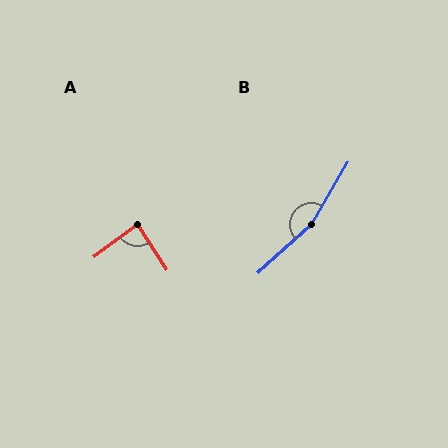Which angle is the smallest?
A, at approximately 86 degrees.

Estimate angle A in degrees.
Approximately 86 degrees.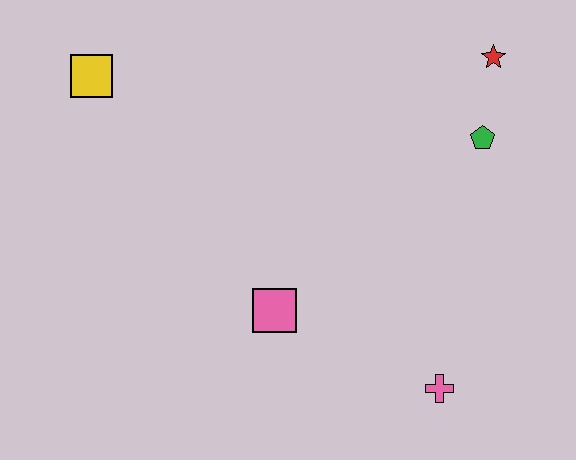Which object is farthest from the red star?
The yellow square is farthest from the red star.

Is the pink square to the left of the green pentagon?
Yes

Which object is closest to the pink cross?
The pink square is closest to the pink cross.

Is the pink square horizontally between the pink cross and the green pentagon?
No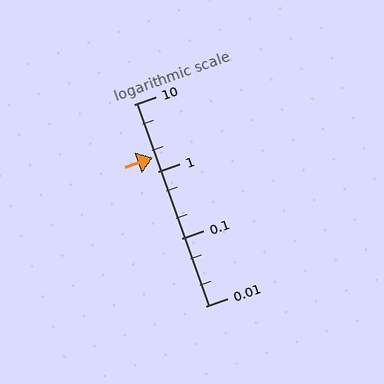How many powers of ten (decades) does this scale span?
The scale spans 3 decades, from 0.01 to 10.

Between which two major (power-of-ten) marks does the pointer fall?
The pointer is between 1 and 10.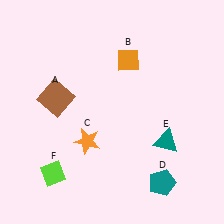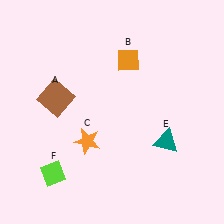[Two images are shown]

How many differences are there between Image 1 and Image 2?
There is 1 difference between the two images.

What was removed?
The teal pentagon (D) was removed in Image 2.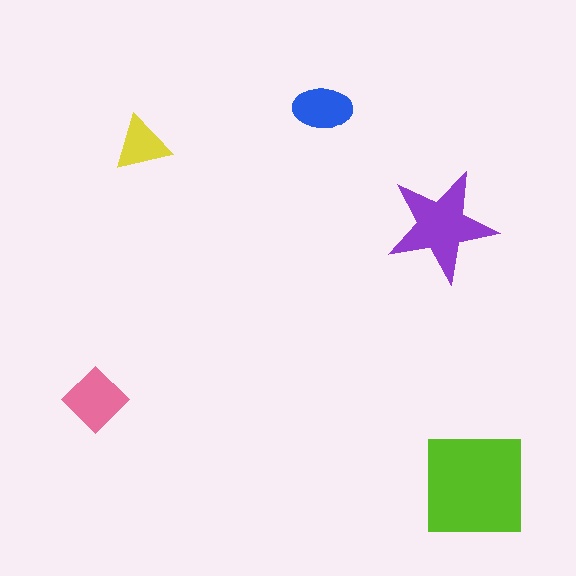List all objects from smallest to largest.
The yellow triangle, the blue ellipse, the pink diamond, the purple star, the lime square.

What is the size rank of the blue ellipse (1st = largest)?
4th.